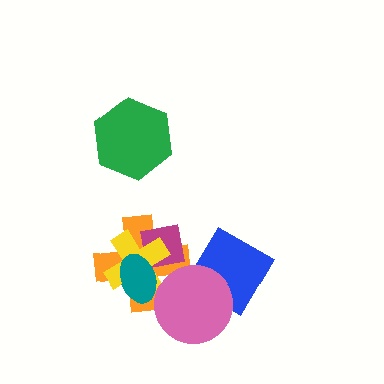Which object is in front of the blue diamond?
The pink circle is in front of the blue diamond.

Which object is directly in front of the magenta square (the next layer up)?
The yellow cross is directly in front of the magenta square.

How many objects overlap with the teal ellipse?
3 objects overlap with the teal ellipse.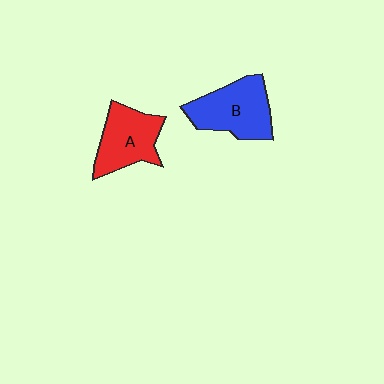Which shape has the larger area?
Shape B (blue).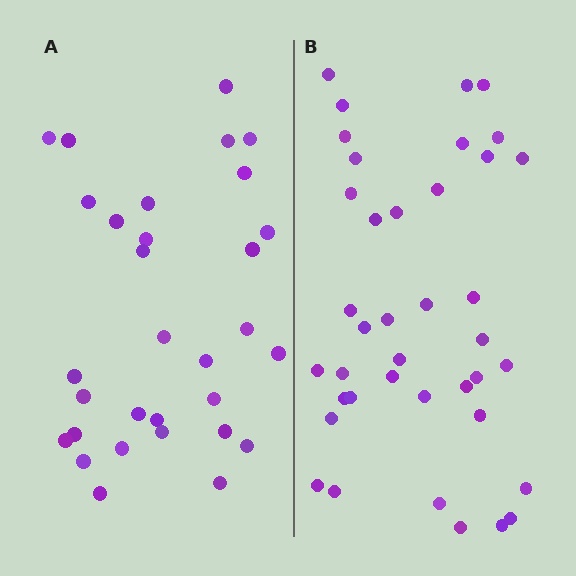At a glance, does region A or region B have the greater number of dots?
Region B (the right region) has more dots.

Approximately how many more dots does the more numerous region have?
Region B has roughly 8 or so more dots than region A.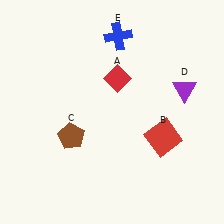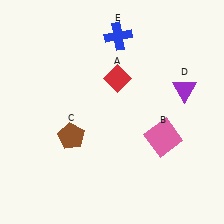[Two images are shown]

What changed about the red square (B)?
In Image 1, B is red. In Image 2, it changed to pink.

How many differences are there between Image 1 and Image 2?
There is 1 difference between the two images.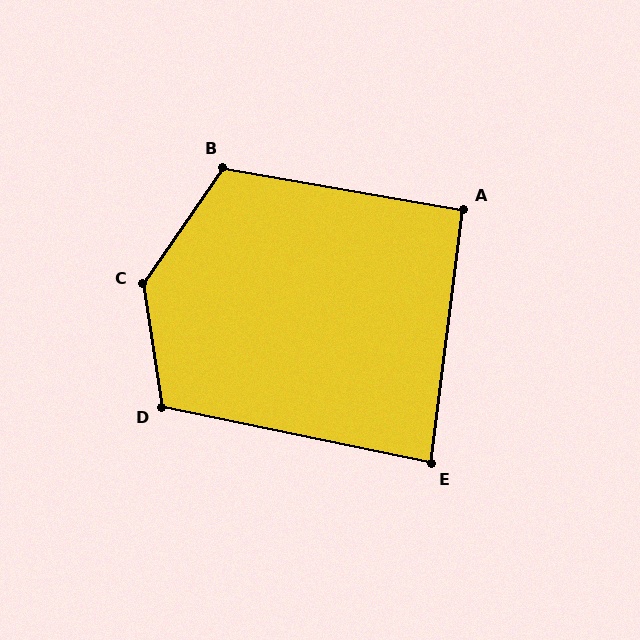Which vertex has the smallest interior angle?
E, at approximately 86 degrees.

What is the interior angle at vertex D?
Approximately 110 degrees (obtuse).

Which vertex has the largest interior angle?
C, at approximately 137 degrees.